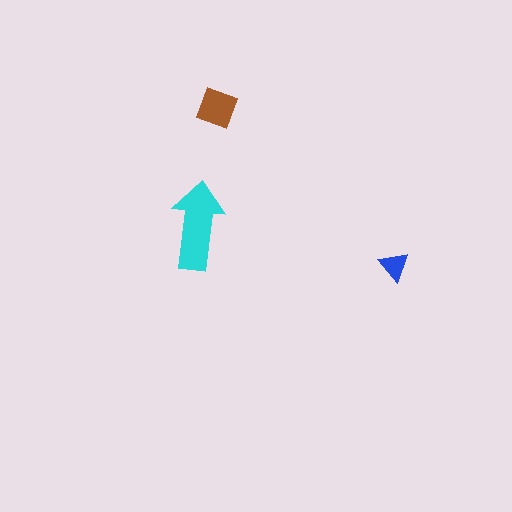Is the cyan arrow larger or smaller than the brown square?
Larger.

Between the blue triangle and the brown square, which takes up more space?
The brown square.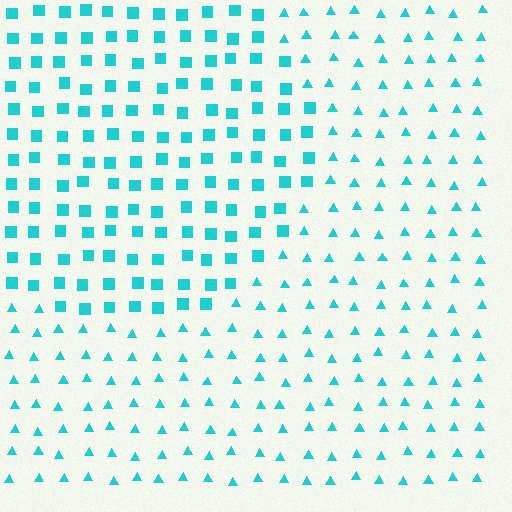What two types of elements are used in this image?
The image uses squares inside the circle region and triangles outside it.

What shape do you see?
I see a circle.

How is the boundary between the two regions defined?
The boundary is defined by a change in element shape: squares inside vs. triangles outside. All elements share the same color and spacing.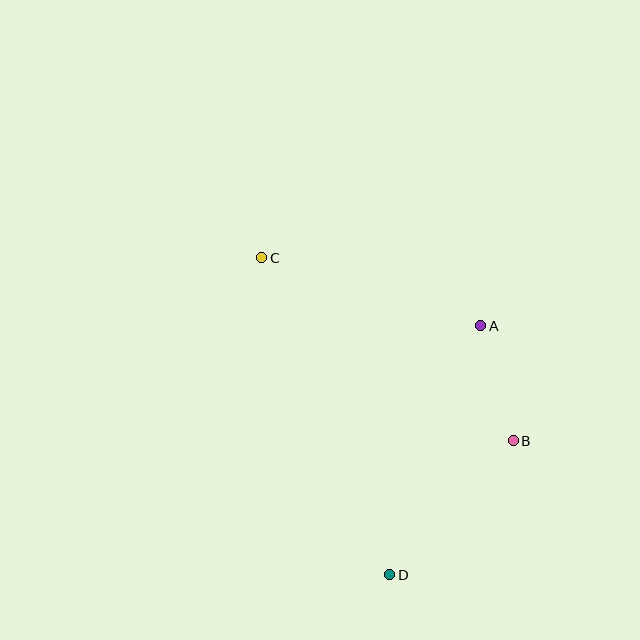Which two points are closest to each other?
Points A and B are closest to each other.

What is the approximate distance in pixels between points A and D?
The distance between A and D is approximately 265 pixels.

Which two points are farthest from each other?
Points C and D are farthest from each other.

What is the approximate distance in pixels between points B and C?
The distance between B and C is approximately 311 pixels.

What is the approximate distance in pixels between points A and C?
The distance between A and C is approximately 229 pixels.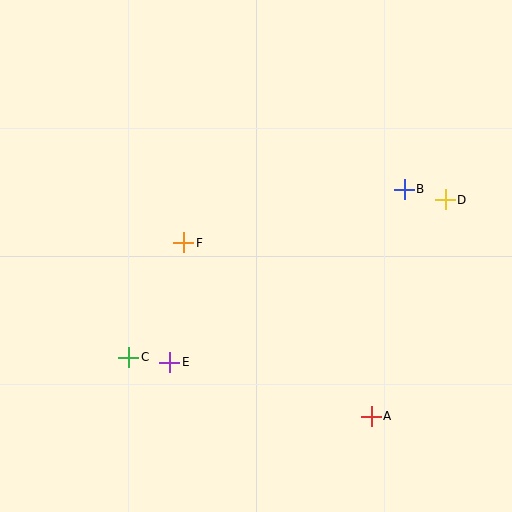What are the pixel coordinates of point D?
Point D is at (445, 200).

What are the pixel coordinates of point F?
Point F is at (184, 243).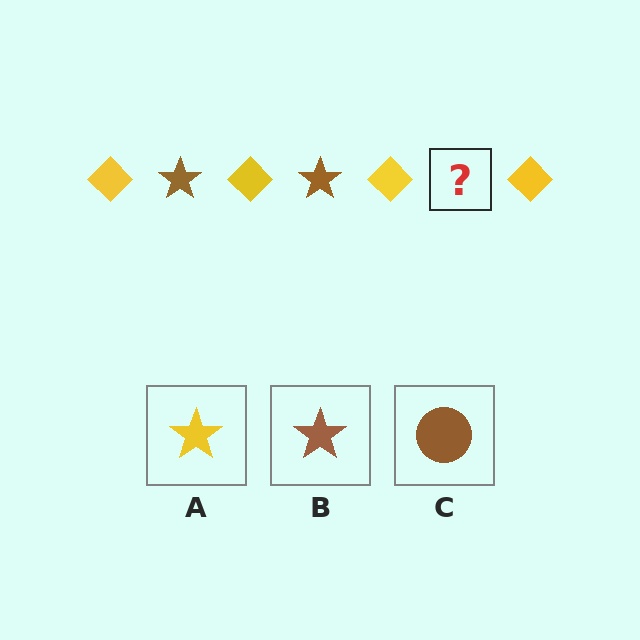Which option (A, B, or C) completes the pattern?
B.